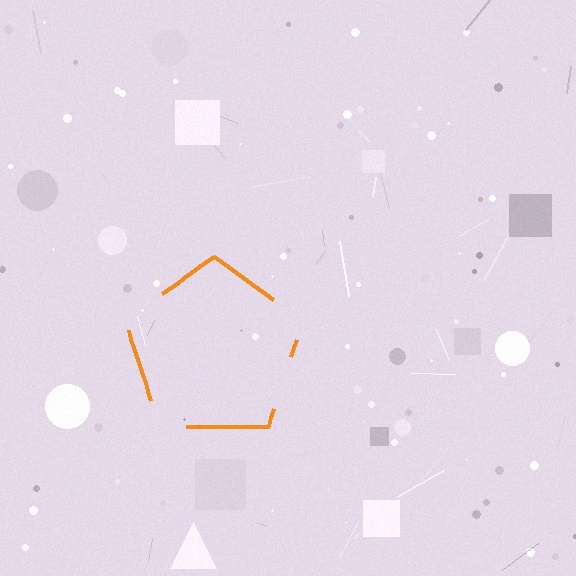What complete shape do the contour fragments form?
The contour fragments form a pentagon.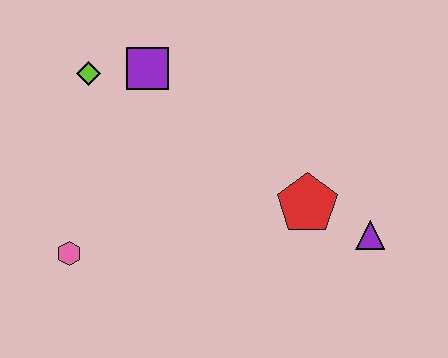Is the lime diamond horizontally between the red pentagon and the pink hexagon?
Yes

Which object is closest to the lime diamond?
The purple square is closest to the lime diamond.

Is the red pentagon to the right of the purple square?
Yes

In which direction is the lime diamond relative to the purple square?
The lime diamond is to the left of the purple square.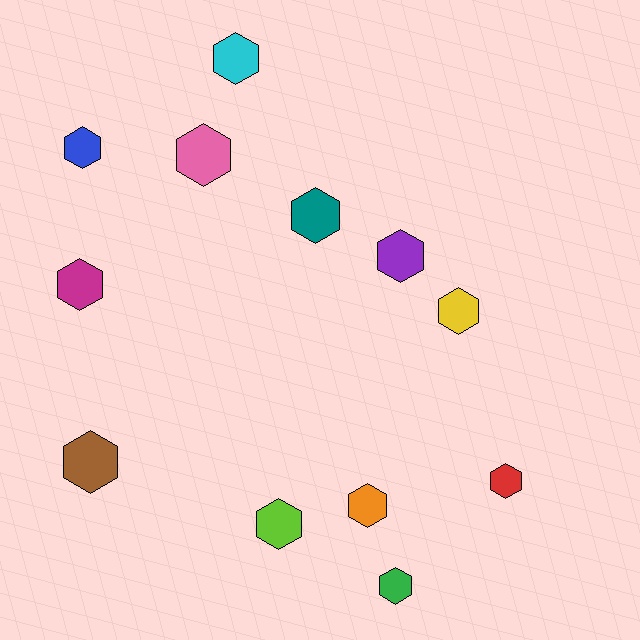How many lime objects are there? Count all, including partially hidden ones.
There is 1 lime object.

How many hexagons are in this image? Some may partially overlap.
There are 12 hexagons.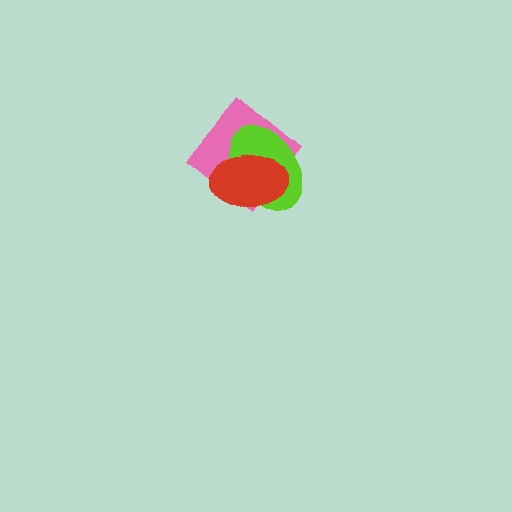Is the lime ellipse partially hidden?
Yes, it is partially covered by another shape.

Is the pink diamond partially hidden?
Yes, it is partially covered by another shape.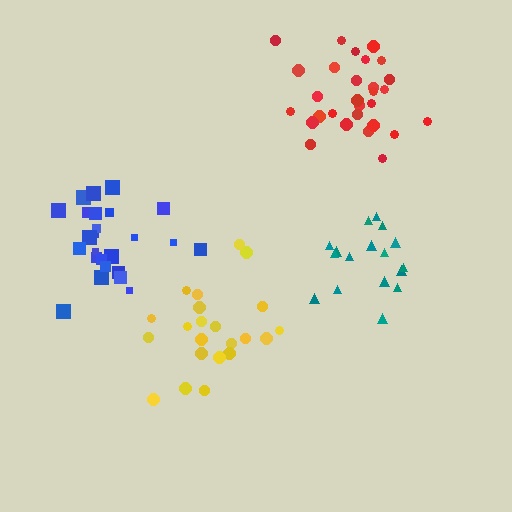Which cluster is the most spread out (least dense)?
Blue.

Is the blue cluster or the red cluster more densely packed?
Red.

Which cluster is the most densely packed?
Yellow.